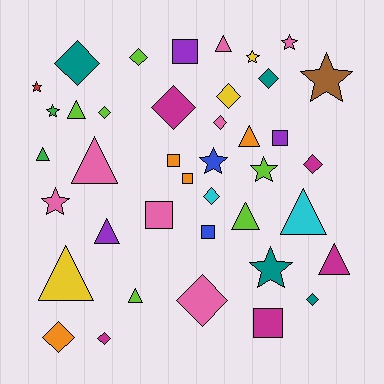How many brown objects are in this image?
There is 1 brown object.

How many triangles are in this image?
There are 11 triangles.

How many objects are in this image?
There are 40 objects.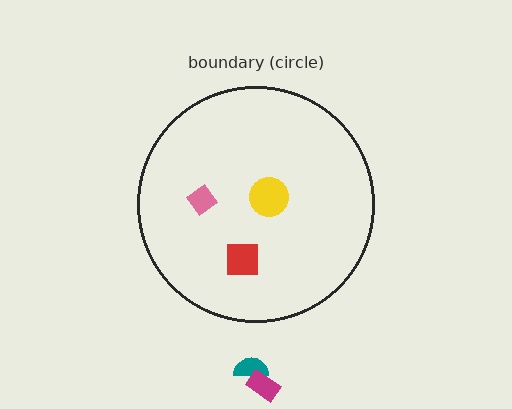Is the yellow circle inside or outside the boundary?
Inside.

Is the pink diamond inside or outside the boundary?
Inside.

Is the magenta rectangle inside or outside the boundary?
Outside.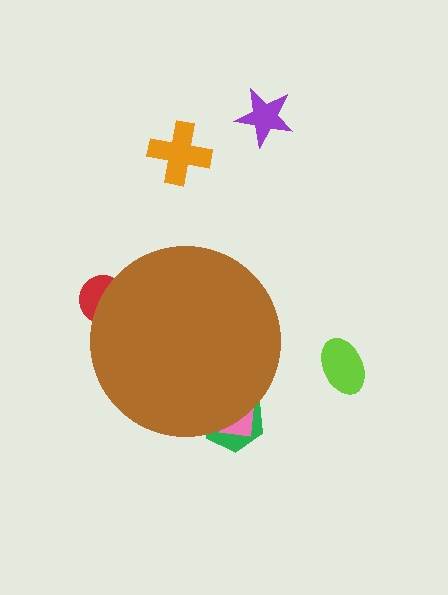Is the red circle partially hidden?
Yes, the red circle is partially hidden behind the brown circle.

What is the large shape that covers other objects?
A brown circle.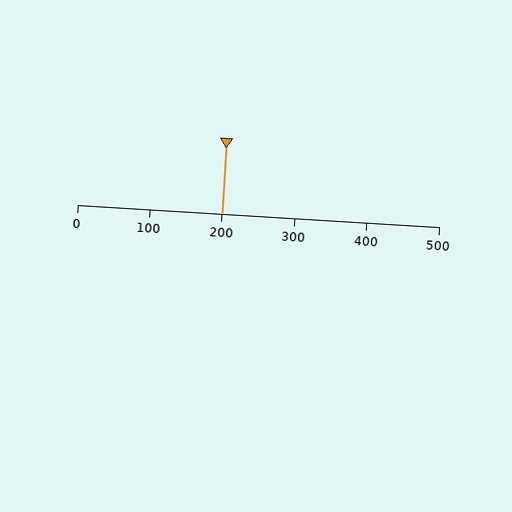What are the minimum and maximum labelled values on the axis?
The axis runs from 0 to 500.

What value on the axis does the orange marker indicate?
The marker indicates approximately 200.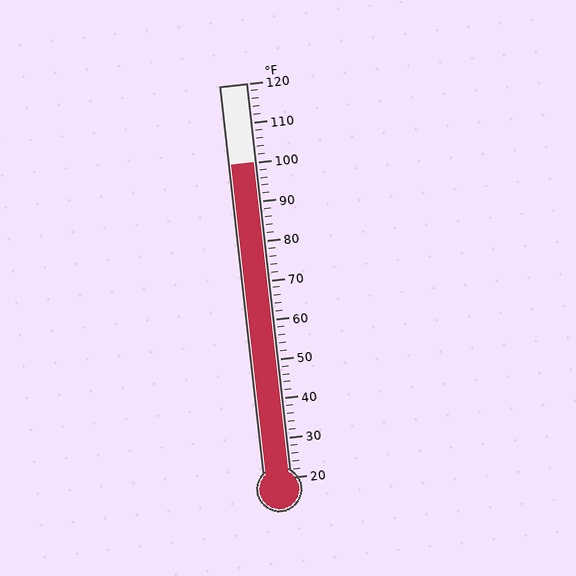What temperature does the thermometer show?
The thermometer shows approximately 100°F.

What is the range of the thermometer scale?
The thermometer scale ranges from 20°F to 120°F.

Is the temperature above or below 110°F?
The temperature is below 110°F.